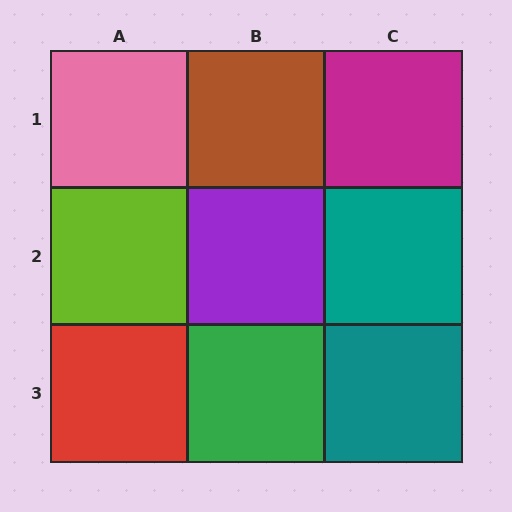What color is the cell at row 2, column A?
Lime.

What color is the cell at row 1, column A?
Pink.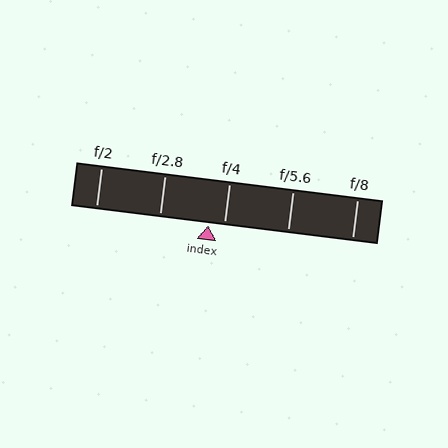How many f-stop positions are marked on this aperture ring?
There are 5 f-stop positions marked.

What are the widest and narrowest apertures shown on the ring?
The widest aperture shown is f/2 and the narrowest is f/8.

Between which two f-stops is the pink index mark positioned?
The index mark is between f/2.8 and f/4.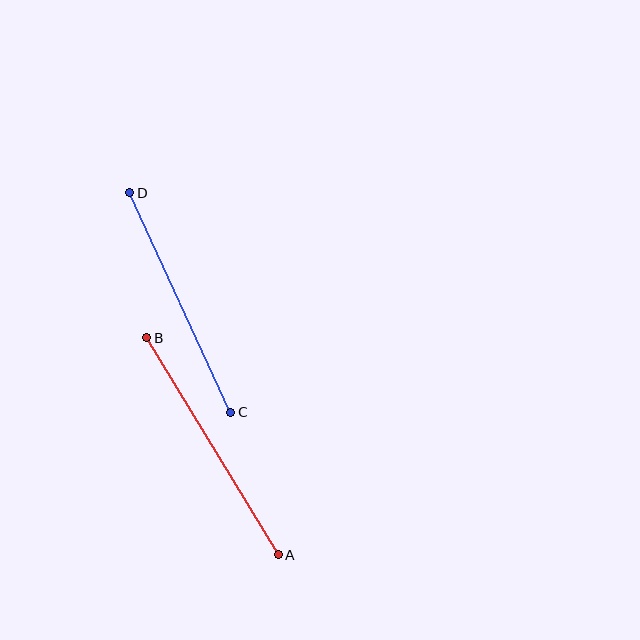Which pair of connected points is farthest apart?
Points A and B are farthest apart.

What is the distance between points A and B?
The distance is approximately 254 pixels.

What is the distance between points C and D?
The distance is approximately 241 pixels.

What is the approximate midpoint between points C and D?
The midpoint is at approximately (180, 302) pixels.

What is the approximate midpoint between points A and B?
The midpoint is at approximately (213, 446) pixels.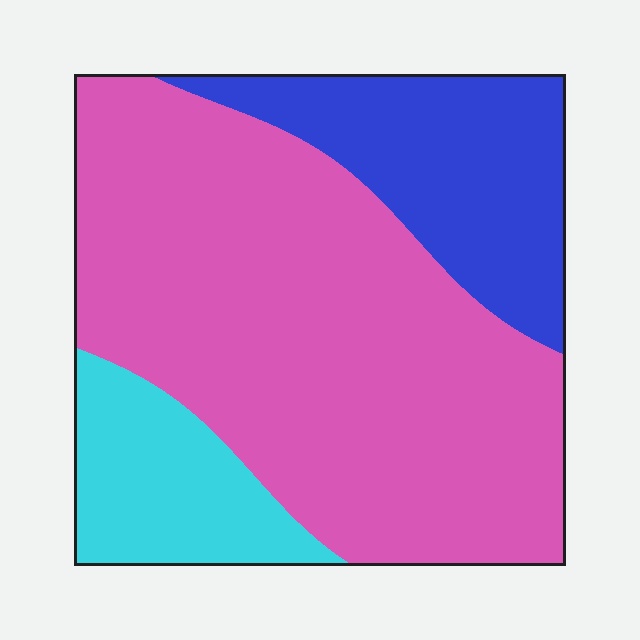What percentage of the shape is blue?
Blue takes up about one fifth (1/5) of the shape.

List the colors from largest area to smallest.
From largest to smallest: pink, blue, cyan.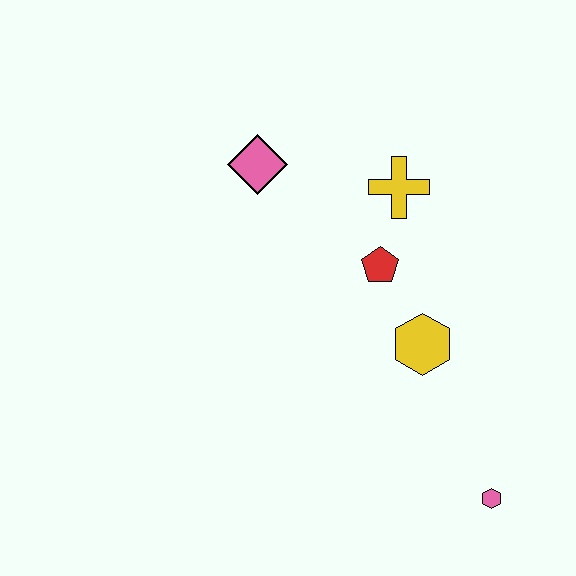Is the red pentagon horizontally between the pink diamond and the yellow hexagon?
Yes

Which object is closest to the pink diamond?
The yellow cross is closest to the pink diamond.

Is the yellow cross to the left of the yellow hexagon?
Yes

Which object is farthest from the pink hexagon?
The pink diamond is farthest from the pink hexagon.